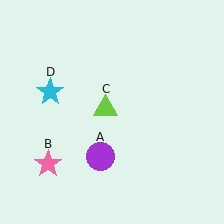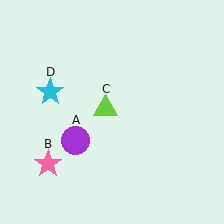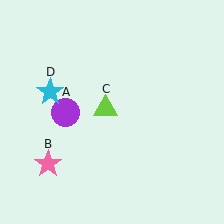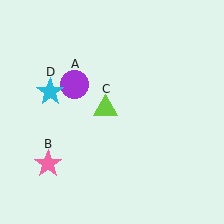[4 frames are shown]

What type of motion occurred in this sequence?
The purple circle (object A) rotated clockwise around the center of the scene.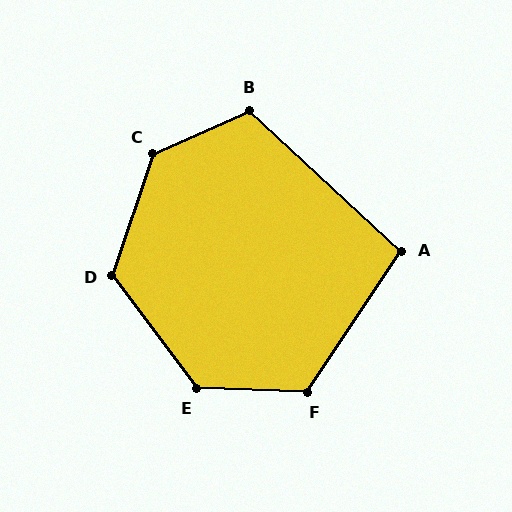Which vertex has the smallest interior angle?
A, at approximately 99 degrees.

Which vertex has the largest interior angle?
C, at approximately 132 degrees.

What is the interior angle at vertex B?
Approximately 113 degrees (obtuse).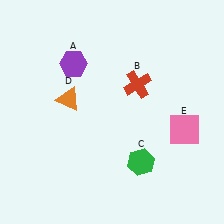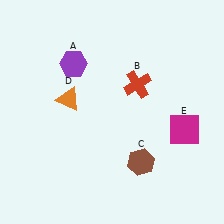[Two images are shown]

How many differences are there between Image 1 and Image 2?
There are 2 differences between the two images.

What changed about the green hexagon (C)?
In Image 1, C is green. In Image 2, it changed to brown.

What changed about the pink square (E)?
In Image 1, E is pink. In Image 2, it changed to magenta.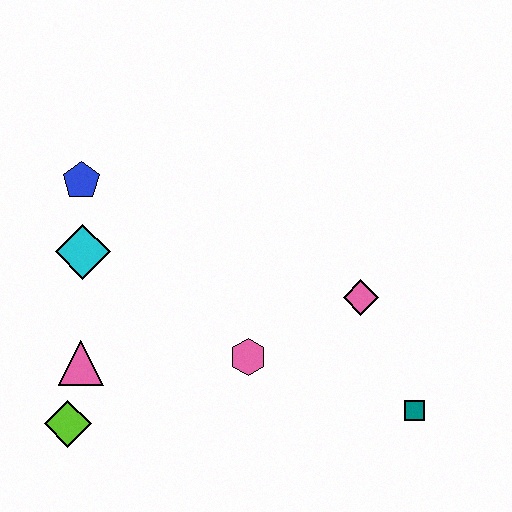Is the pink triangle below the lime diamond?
No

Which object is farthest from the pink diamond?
The lime diamond is farthest from the pink diamond.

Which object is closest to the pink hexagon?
The pink diamond is closest to the pink hexagon.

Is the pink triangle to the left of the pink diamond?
Yes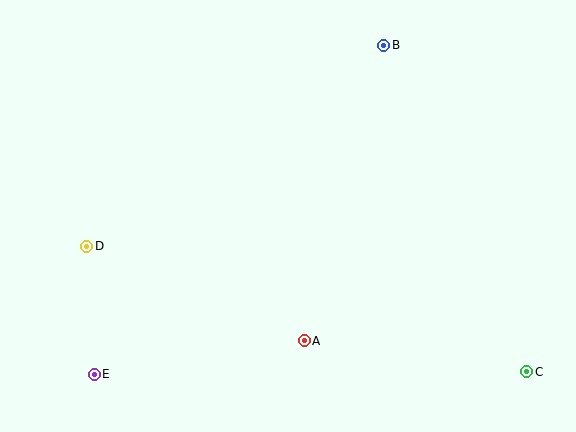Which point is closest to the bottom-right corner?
Point C is closest to the bottom-right corner.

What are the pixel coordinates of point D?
Point D is at (87, 246).